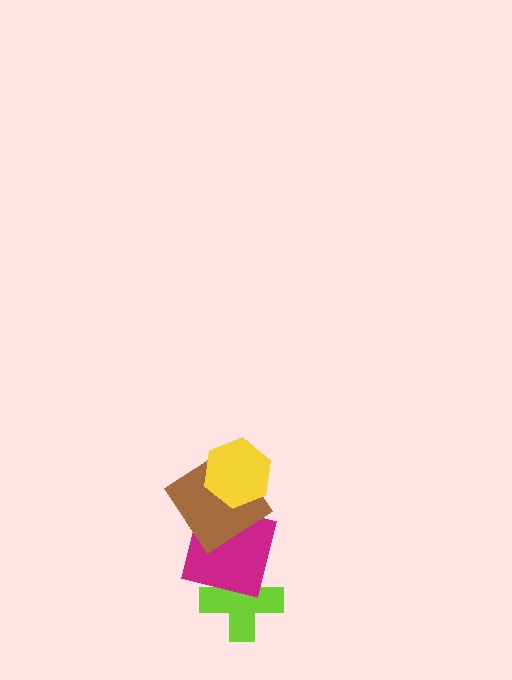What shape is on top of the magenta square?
The brown diamond is on top of the magenta square.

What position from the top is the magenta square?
The magenta square is 3rd from the top.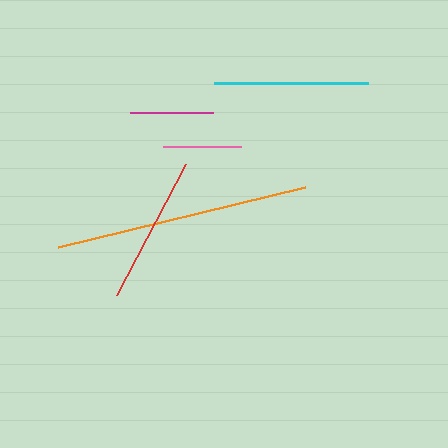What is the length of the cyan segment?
The cyan segment is approximately 154 pixels long.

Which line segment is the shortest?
The pink line is the shortest at approximately 78 pixels.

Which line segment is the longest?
The orange line is the longest at approximately 255 pixels.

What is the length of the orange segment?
The orange segment is approximately 255 pixels long.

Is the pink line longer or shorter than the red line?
The red line is longer than the pink line.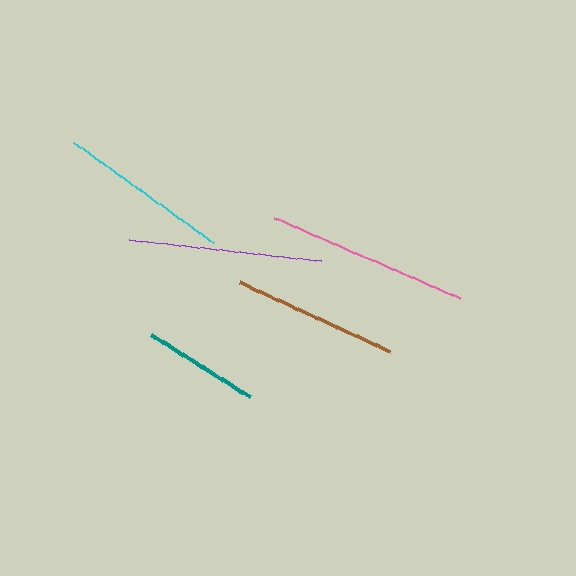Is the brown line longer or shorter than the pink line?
The pink line is longer than the brown line.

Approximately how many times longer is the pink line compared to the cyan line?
The pink line is approximately 1.2 times the length of the cyan line.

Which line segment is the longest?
The pink line is the longest at approximately 202 pixels.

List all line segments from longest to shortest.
From longest to shortest: pink, purple, cyan, brown, teal.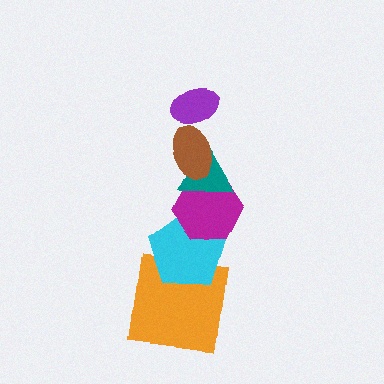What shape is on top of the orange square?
The cyan pentagon is on top of the orange square.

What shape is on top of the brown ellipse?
The purple ellipse is on top of the brown ellipse.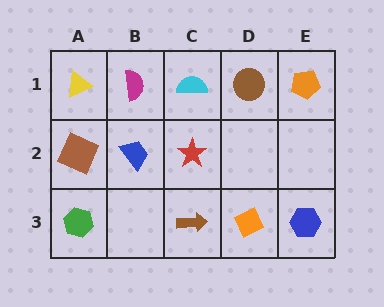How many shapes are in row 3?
4 shapes.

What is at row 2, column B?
A blue trapezoid.